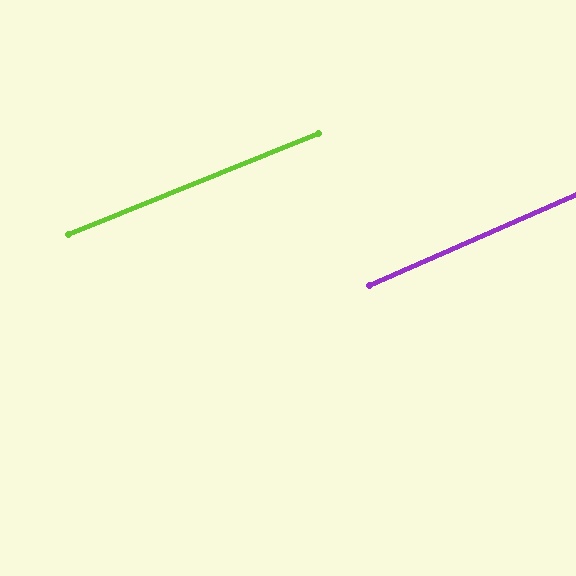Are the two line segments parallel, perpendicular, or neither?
Parallel — their directions differ by only 1.7°.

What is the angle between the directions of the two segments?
Approximately 2 degrees.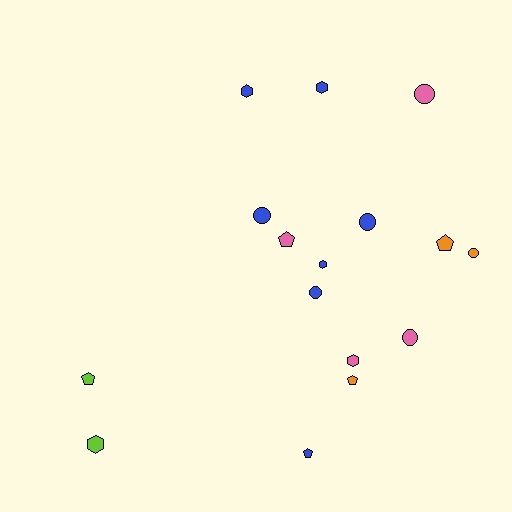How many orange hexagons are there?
There are no orange hexagons.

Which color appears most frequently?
Blue, with 7 objects.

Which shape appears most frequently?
Circle, with 6 objects.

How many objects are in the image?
There are 16 objects.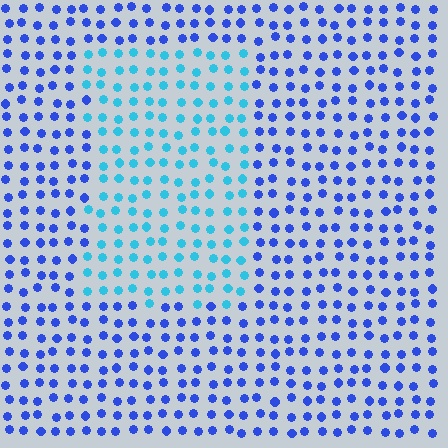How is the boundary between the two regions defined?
The boundary is defined purely by a slight shift in hue (about 40 degrees). Spacing, size, and orientation are identical on both sides.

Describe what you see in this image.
The image is filled with small blue elements in a uniform arrangement. A rectangle-shaped region is visible where the elements are tinted to a slightly different hue, forming a subtle color boundary.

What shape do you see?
I see a rectangle.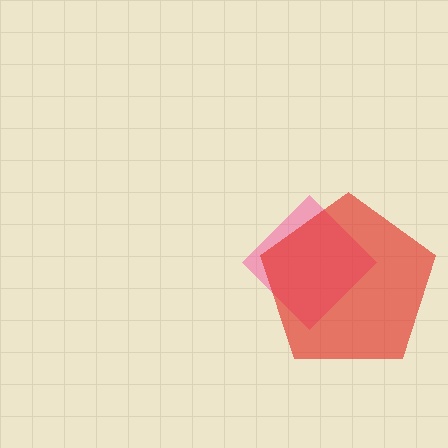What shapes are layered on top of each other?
The layered shapes are: a pink diamond, a red pentagon.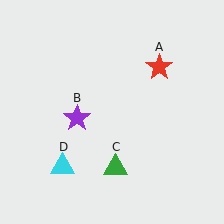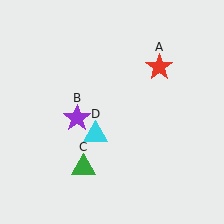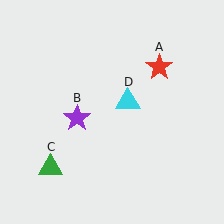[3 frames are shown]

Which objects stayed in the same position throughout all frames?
Red star (object A) and purple star (object B) remained stationary.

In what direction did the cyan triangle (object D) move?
The cyan triangle (object D) moved up and to the right.